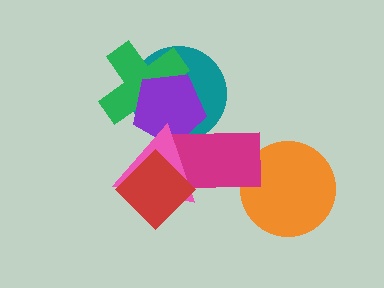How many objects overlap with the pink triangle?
4 objects overlap with the pink triangle.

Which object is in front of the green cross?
The purple pentagon is in front of the green cross.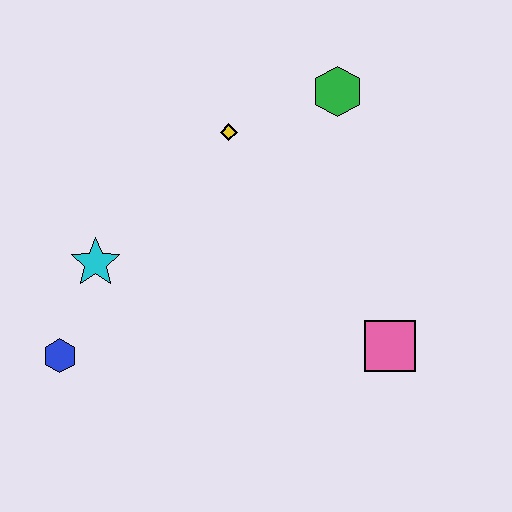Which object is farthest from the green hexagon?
The blue hexagon is farthest from the green hexagon.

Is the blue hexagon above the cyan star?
No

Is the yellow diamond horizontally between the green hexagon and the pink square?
No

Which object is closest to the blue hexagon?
The cyan star is closest to the blue hexagon.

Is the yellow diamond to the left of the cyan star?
No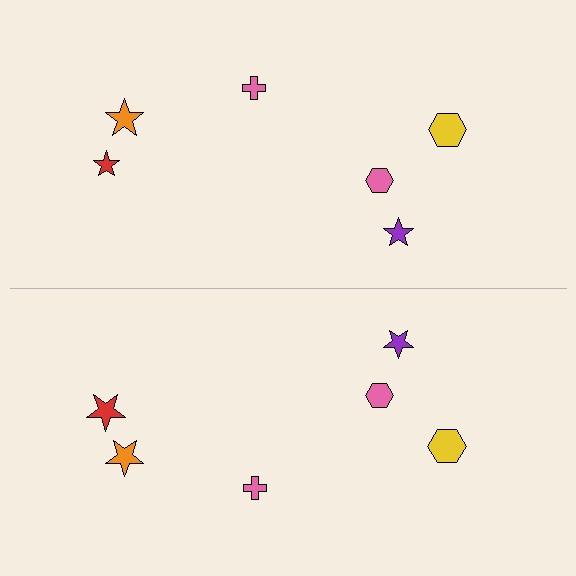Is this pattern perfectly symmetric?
No, the pattern is not perfectly symmetric. The red star on the bottom side has a different size than its mirror counterpart.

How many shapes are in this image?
There are 12 shapes in this image.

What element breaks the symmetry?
The red star on the bottom side has a different size than its mirror counterpart.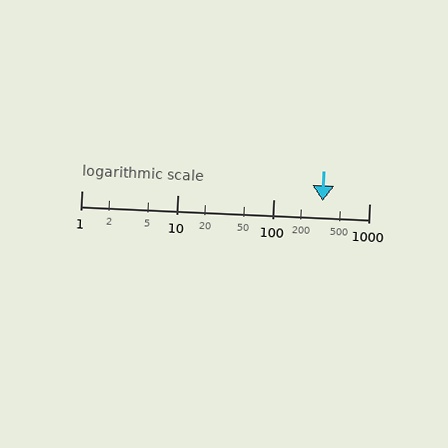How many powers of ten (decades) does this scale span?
The scale spans 3 decades, from 1 to 1000.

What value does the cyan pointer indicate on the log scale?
The pointer indicates approximately 330.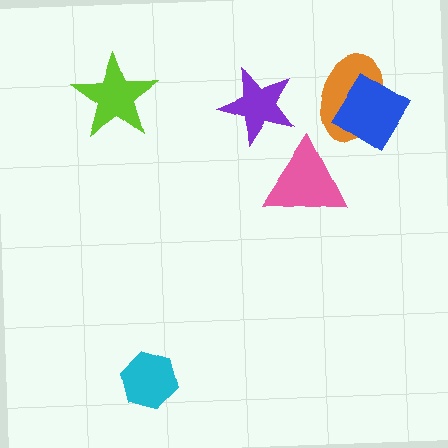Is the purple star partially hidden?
No, no other shape covers it.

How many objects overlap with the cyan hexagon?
0 objects overlap with the cyan hexagon.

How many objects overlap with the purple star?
0 objects overlap with the purple star.